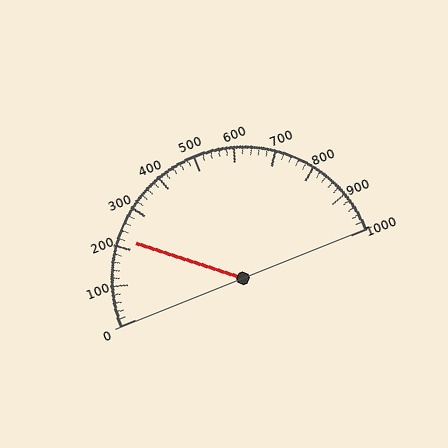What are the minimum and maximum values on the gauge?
The gauge ranges from 0 to 1000.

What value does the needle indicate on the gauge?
The needle indicates approximately 220.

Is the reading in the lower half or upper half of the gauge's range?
The reading is in the lower half of the range (0 to 1000).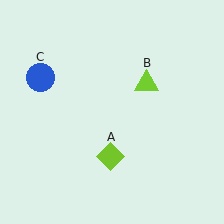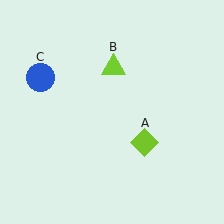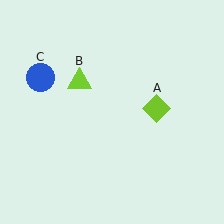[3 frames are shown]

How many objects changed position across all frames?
2 objects changed position: lime diamond (object A), lime triangle (object B).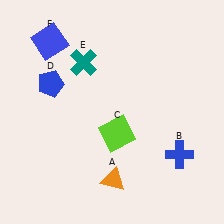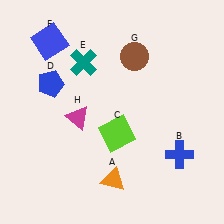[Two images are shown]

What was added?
A brown circle (G), a magenta triangle (H) were added in Image 2.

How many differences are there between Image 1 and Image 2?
There are 2 differences between the two images.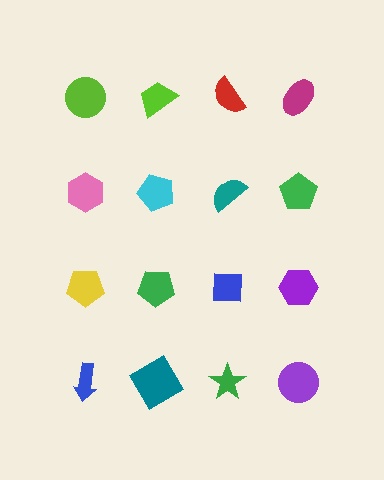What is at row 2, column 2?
A cyan pentagon.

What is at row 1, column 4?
A magenta ellipse.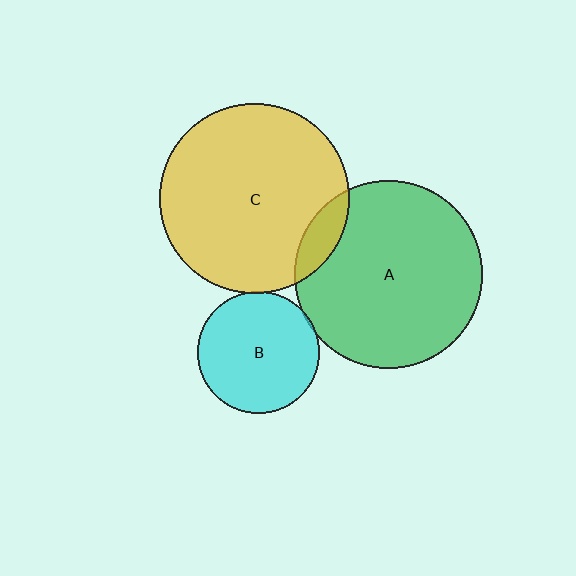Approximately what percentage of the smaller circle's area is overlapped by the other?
Approximately 10%.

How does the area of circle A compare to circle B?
Approximately 2.4 times.